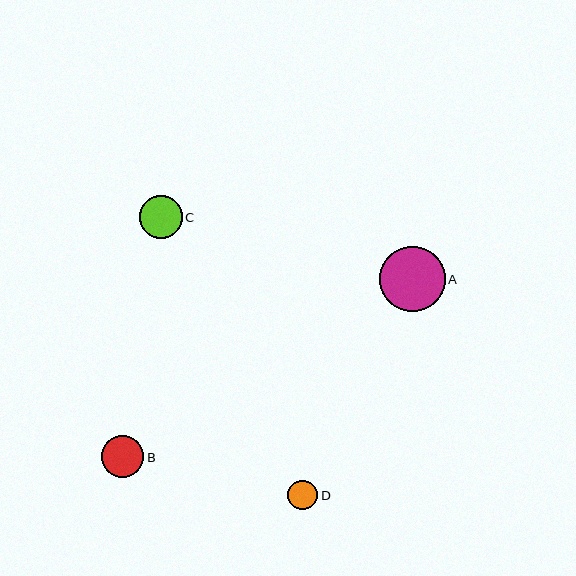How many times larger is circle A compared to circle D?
Circle A is approximately 2.2 times the size of circle D.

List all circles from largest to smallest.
From largest to smallest: A, C, B, D.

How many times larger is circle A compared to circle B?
Circle A is approximately 1.5 times the size of circle B.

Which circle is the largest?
Circle A is the largest with a size of approximately 65 pixels.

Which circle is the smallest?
Circle D is the smallest with a size of approximately 30 pixels.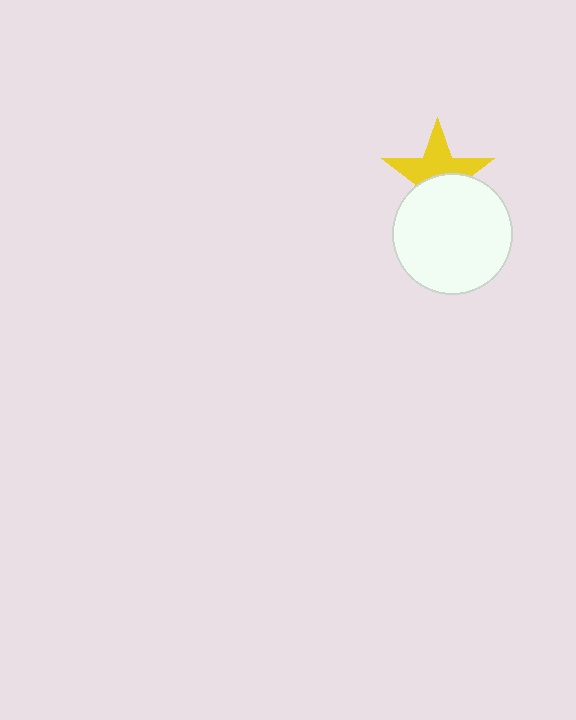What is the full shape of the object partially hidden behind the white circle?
The partially hidden object is a yellow star.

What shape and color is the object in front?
The object in front is a white circle.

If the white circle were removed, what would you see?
You would see the complete yellow star.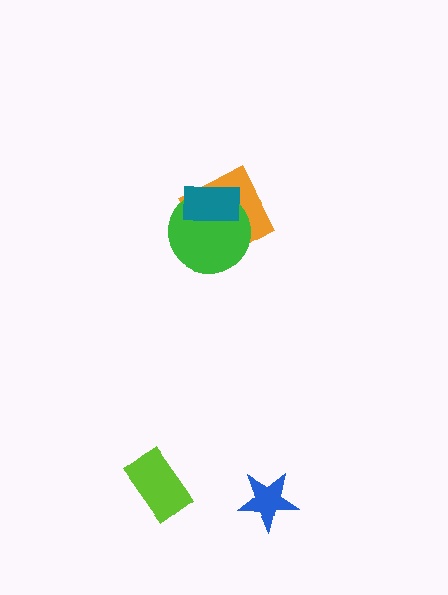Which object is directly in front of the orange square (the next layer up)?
The green circle is directly in front of the orange square.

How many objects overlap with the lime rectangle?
0 objects overlap with the lime rectangle.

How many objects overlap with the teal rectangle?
2 objects overlap with the teal rectangle.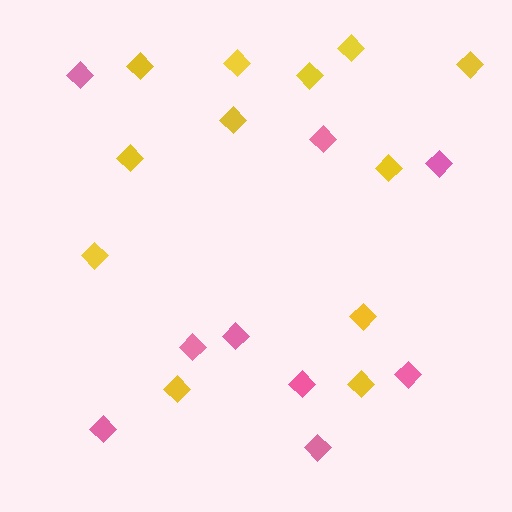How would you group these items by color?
There are 2 groups: one group of pink diamonds (9) and one group of yellow diamonds (12).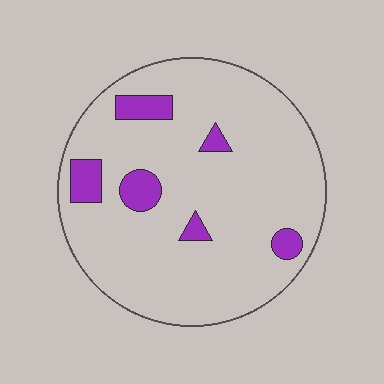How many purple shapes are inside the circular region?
6.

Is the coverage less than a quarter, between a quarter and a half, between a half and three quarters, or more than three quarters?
Less than a quarter.